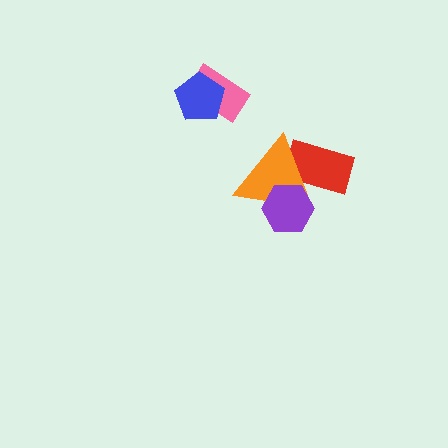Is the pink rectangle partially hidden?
Yes, it is partially covered by another shape.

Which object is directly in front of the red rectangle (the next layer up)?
The orange triangle is directly in front of the red rectangle.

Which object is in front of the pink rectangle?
The blue pentagon is in front of the pink rectangle.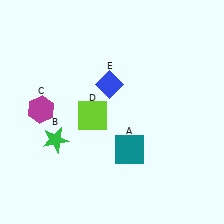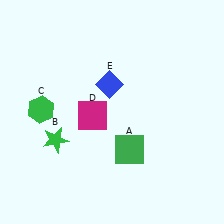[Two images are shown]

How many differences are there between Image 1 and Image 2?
There are 3 differences between the two images.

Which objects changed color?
A changed from teal to green. C changed from magenta to green. D changed from lime to magenta.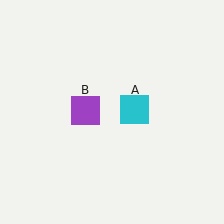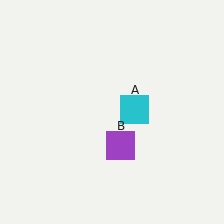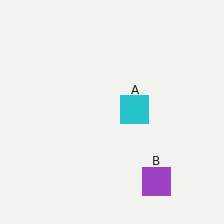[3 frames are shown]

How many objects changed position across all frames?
1 object changed position: purple square (object B).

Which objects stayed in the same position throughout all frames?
Cyan square (object A) remained stationary.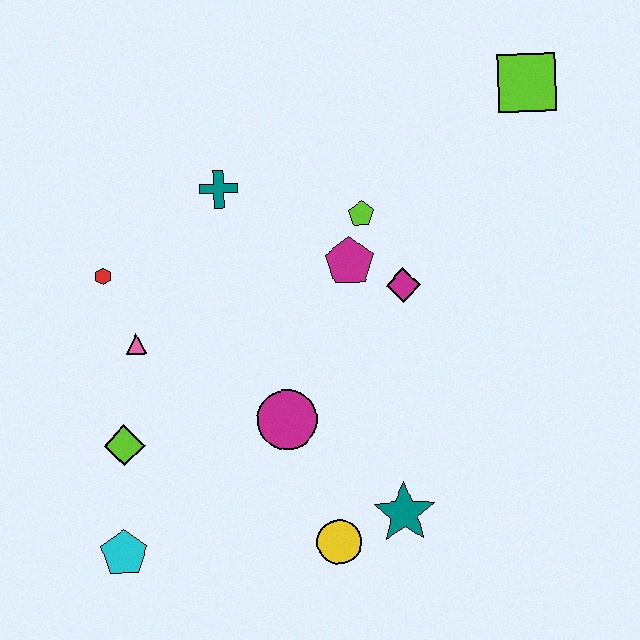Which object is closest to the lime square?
The lime pentagon is closest to the lime square.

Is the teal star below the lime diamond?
Yes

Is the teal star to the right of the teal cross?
Yes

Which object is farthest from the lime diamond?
The lime square is farthest from the lime diamond.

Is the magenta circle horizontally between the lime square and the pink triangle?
Yes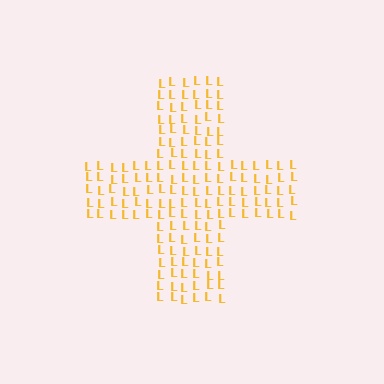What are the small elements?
The small elements are letter L's.